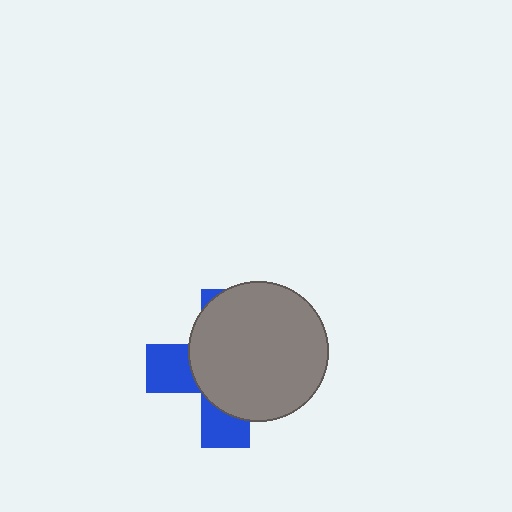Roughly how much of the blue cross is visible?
A small part of it is visible (roughly 32%).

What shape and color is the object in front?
The object in front is a gray circle.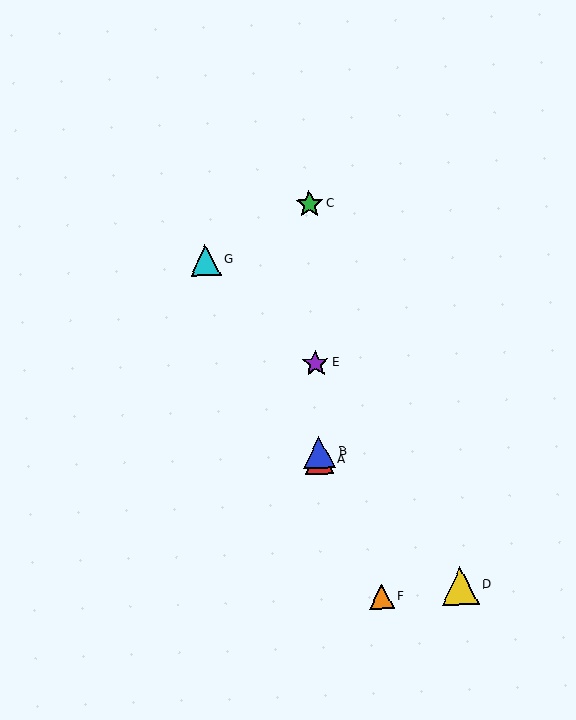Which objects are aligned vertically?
Objects A, B, C, E are aligned vertically.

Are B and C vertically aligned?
Yes, both are at x≈319.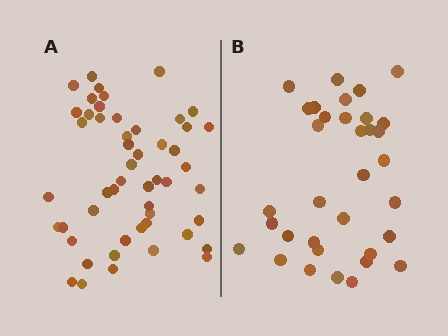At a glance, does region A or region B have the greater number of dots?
Region A (the left region) has more dots.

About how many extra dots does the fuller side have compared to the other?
Region A has approximately 15 more dots than region B.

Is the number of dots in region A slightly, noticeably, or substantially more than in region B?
Region A has substantially more. The ratio is roughly 1.5 to 1.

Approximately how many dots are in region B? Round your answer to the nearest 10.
About 30 dots. (The exact count is 34, which rounds to 30.)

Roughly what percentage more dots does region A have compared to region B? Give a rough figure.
About 50% more.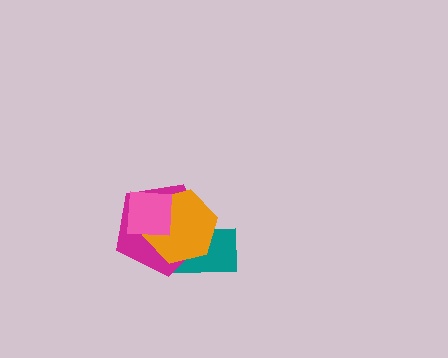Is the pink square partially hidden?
No, no other shape covers it.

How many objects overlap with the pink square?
2 objects overlap with the pink square.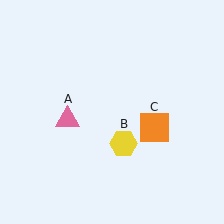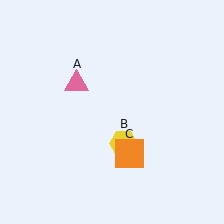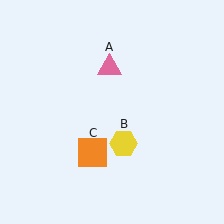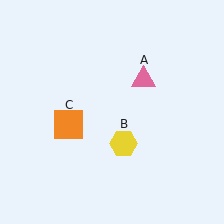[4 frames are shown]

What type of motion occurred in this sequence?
The pink triangle (object A), orange square (object C) rotated clockwise around the center of the scene.